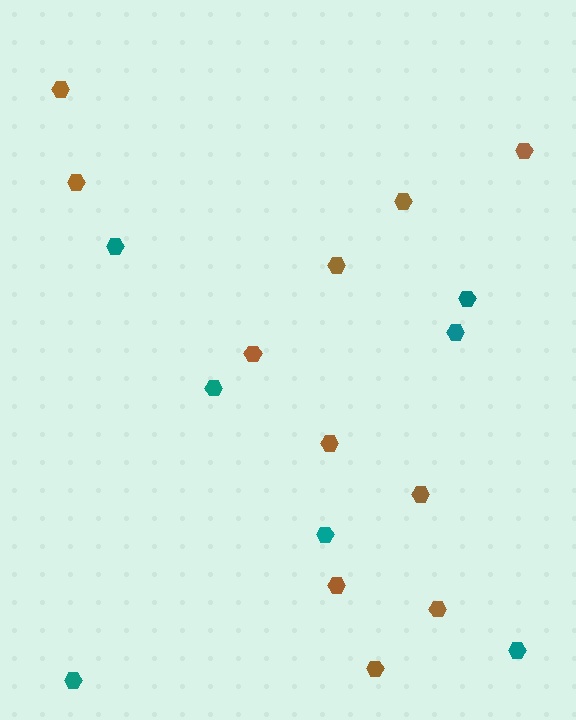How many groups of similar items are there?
There are 2 groups: one group of brown hexagons (11) and one group of teal hexagons (7).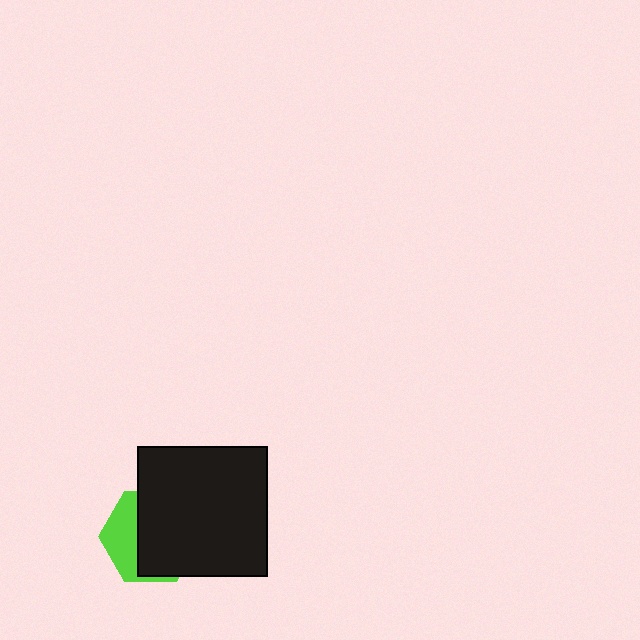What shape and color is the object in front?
The object in front is a black square.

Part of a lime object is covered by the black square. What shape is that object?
It is a hexagon.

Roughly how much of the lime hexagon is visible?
A small part of it is visible (roughly 36%).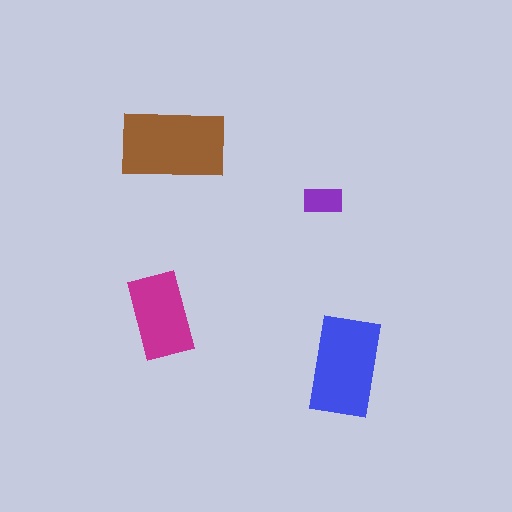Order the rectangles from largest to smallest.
the brown one, the blue one, the magenta one, the purple one.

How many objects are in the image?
There are 4 objects in the image.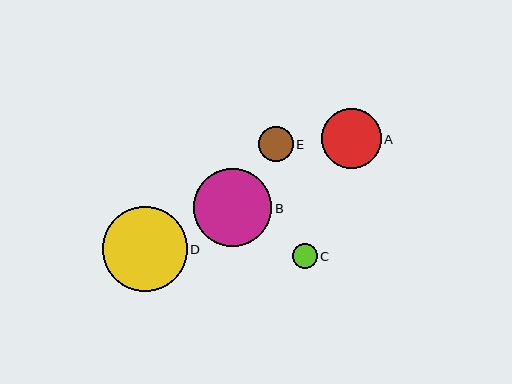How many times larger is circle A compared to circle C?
Circle A is approximately 2.4 times the size of circle C.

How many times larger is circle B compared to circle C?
Circle B is approximately 3.1 times the size of circle C.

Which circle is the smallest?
Circle C is the smallest with a size of approximately 25 pixels.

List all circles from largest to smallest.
From largest to smallest: D, B, A, E, C.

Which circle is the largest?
Circle D is the largest with a size of approximately 85 pixels.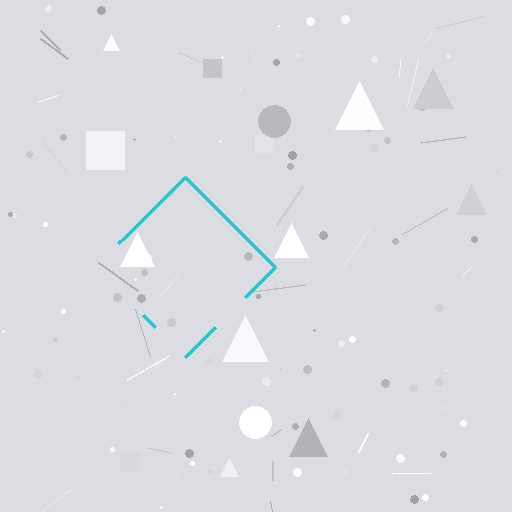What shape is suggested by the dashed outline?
The dashed outline suggests a diamond.